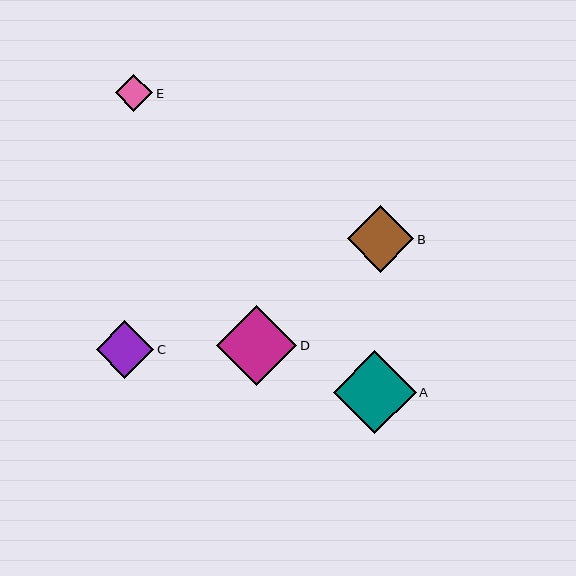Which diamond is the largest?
Diamond A is the largest with a size of approximately 83 pixels.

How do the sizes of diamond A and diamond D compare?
Diamond A and diamond D are approximately the same size.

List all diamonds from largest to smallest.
From largest to smallest: A, D, B, C, E.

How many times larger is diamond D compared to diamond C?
Diamond D is approximately 1.4 times the size of diamond C.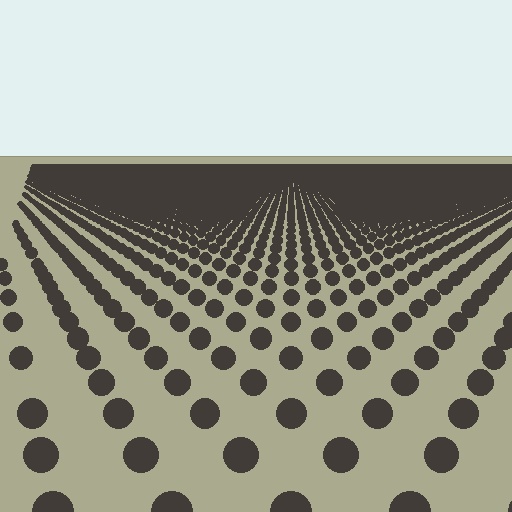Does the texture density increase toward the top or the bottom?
Density increases toward the top.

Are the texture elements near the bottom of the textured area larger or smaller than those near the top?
Larger. Near the bottom, elements are closer to the viewer and appear at a bigger on-screen size.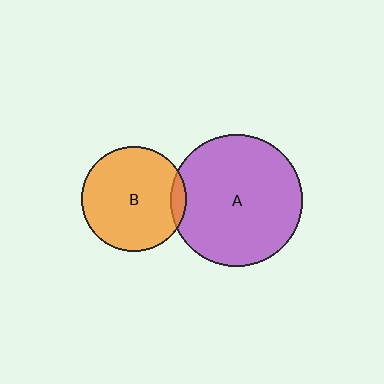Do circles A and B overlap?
Yes.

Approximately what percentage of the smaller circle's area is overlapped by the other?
Approximately 5%.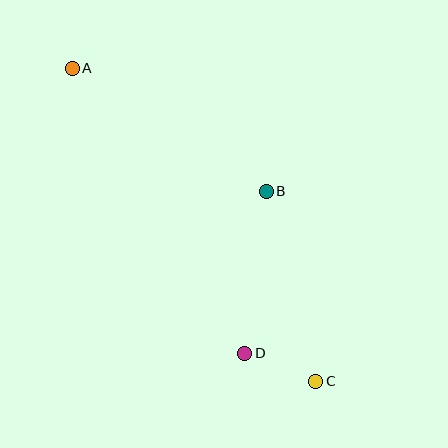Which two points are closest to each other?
Points C and D are closest to each other.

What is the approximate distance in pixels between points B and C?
The distance between B and C is approximately 197 pixels.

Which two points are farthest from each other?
Points A and C are farthest from each other.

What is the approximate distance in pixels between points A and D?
The distance between A and D is approximately 333 pixels.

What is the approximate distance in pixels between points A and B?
The distance between A and B is approximately 230 pixels.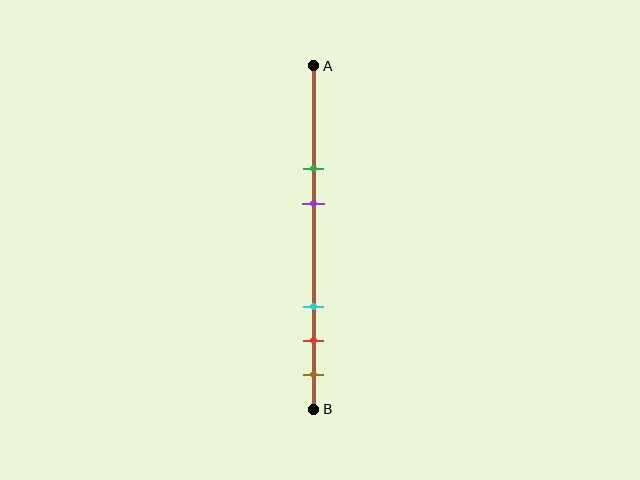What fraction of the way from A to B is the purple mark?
The purple mark is approximately 40% (0.4) of the way from A to B.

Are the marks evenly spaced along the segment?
No, the marks are not evenly spaced.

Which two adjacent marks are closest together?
The red and brown marks are the closest adjacent pair.